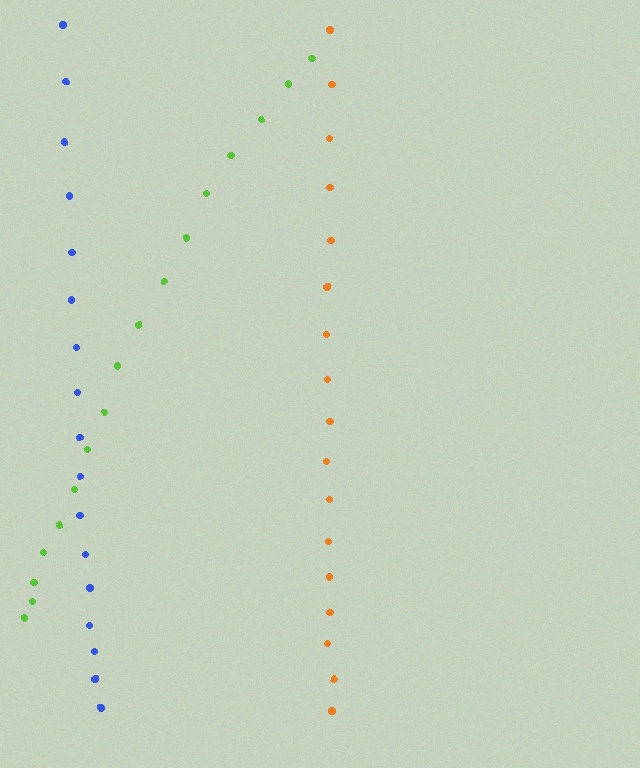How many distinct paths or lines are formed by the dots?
There are 3 distinct paths.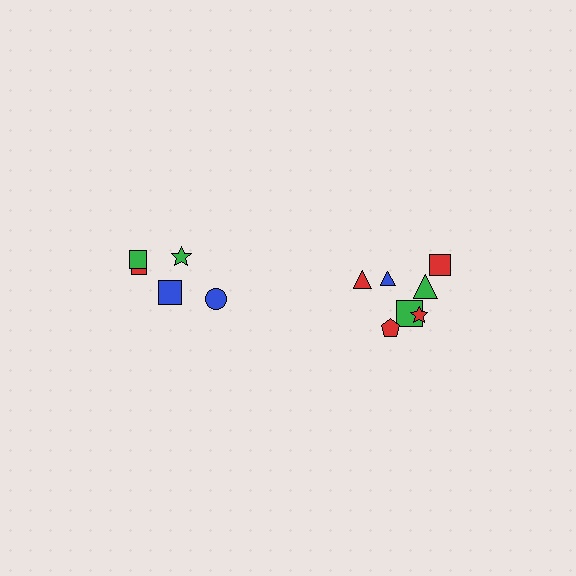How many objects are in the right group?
There are 7 objects.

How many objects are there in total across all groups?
There are 12 objects.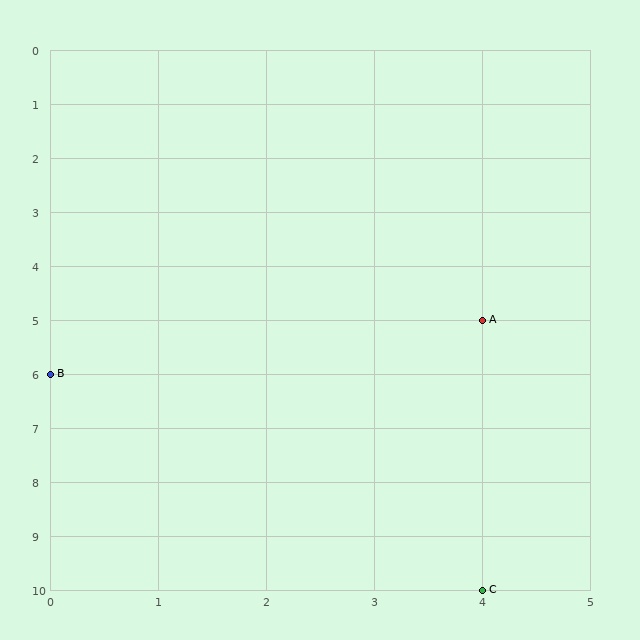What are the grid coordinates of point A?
Point A is at grid coordinates (4, 5).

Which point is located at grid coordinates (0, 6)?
Point B is at (0, 6).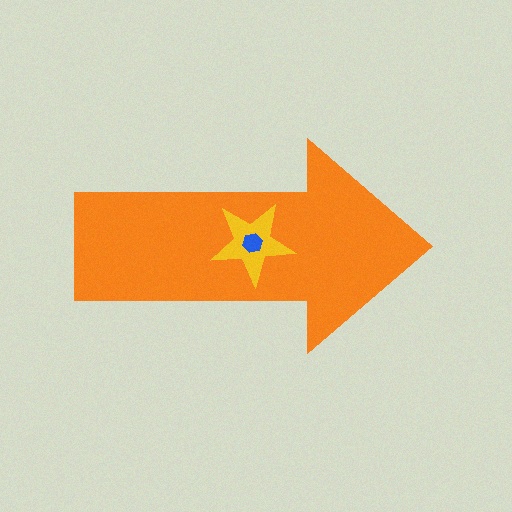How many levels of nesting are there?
3.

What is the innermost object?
The blue hexagon.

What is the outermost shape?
The orange arrow.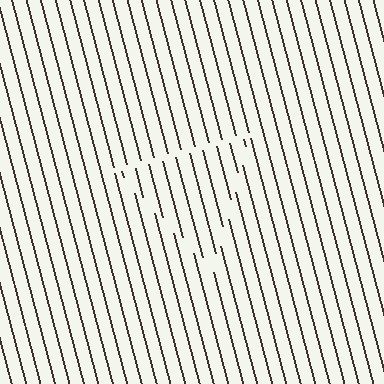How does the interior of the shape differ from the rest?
The interior of the shape contains the same grating, shifted by half a period — the contour is defined by the phase discontinuity where line-ends from the inner and outer gratings abut.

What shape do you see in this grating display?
An illusory triangle. The interior of the shape contains the same grating, shifted by half a period — the contour is defined by the phase discontinuity where line-ends from the inner and outer gratings abut.